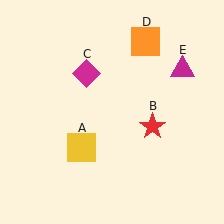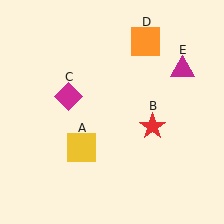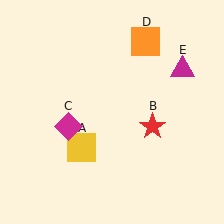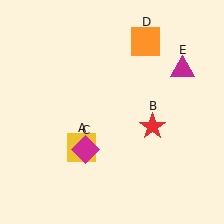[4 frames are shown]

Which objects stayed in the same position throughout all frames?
Yellow square (object A) and red star (object B) and orange square (object D) and magenta triangle (object E) remained stationary.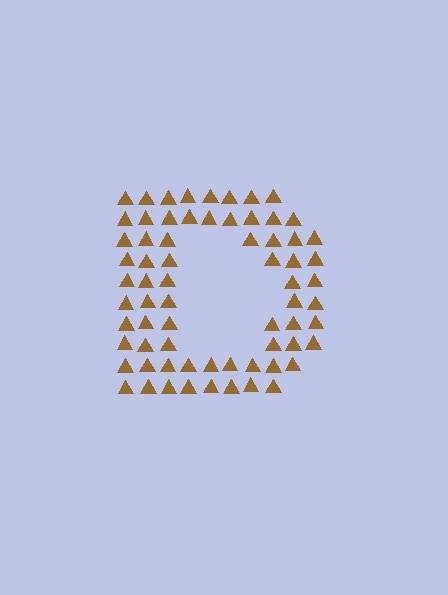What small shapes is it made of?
It is made of small triangles.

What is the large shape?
The large shape is the letter D.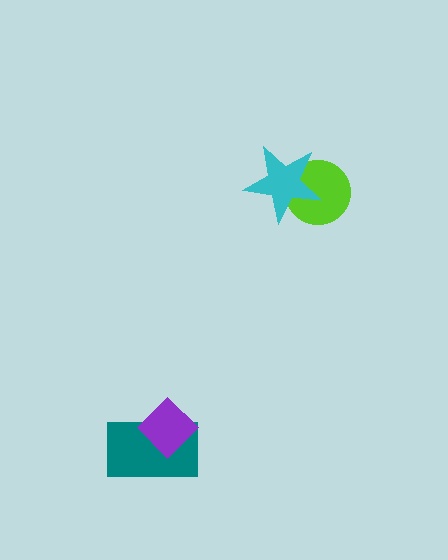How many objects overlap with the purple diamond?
1 object overlaps with the purple diamond.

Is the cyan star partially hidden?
No, no other shape covers it.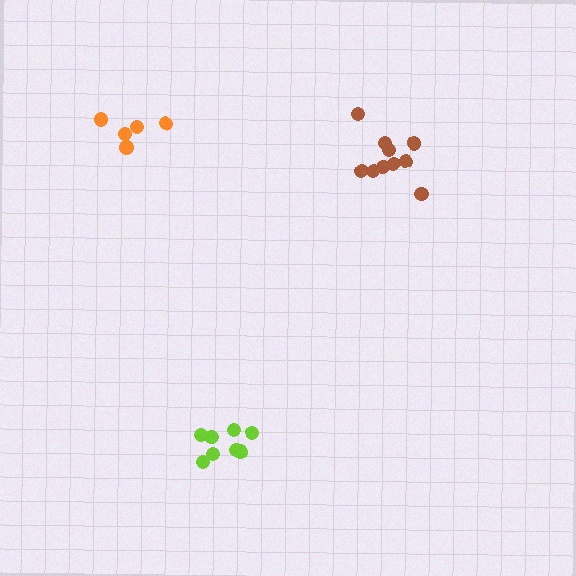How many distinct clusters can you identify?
There are 3 distinct clusters.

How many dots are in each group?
Group 1: 8 dots, Group 2: 5 dots, Group 3: 10 dots (23 total).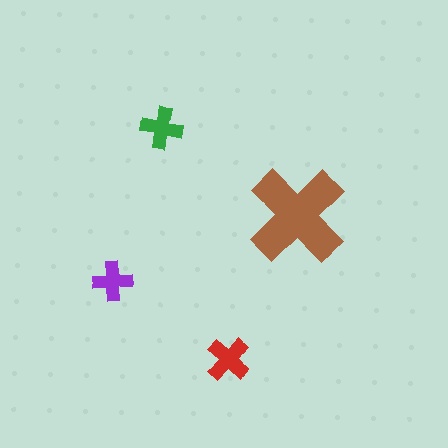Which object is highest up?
The green cross is topmost.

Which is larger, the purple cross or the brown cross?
The brown one.